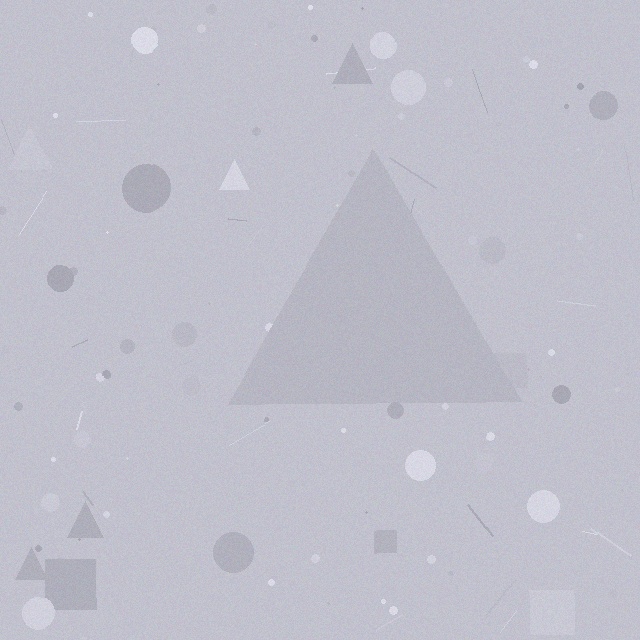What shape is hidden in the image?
A triangle is hidden in the image.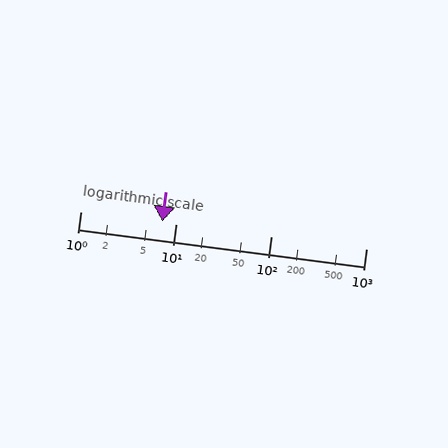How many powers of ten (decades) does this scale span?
The scale spans 3 decades, from 1 to 1000.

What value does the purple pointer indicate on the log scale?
The pointer indicates approximately 7.2.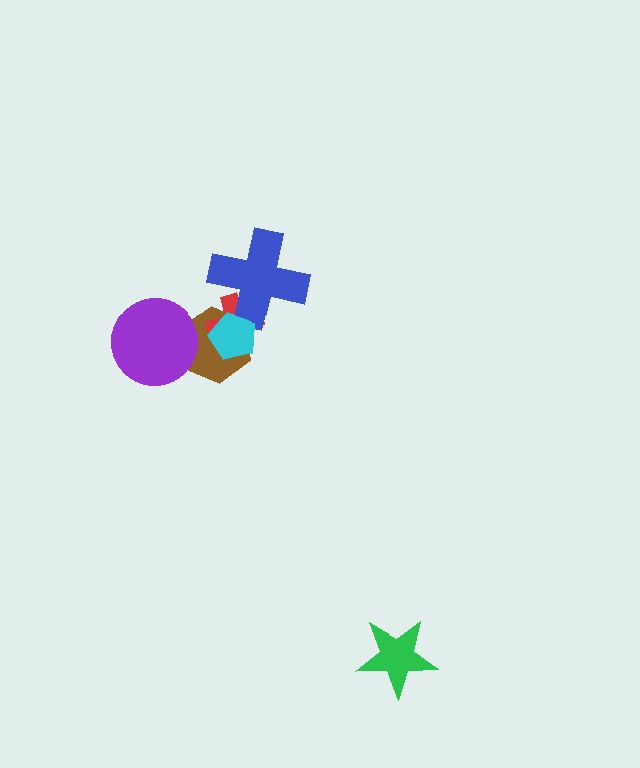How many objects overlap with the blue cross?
3 objects overlap with the blue cross.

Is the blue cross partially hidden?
Yes, it is partially covered by another shape.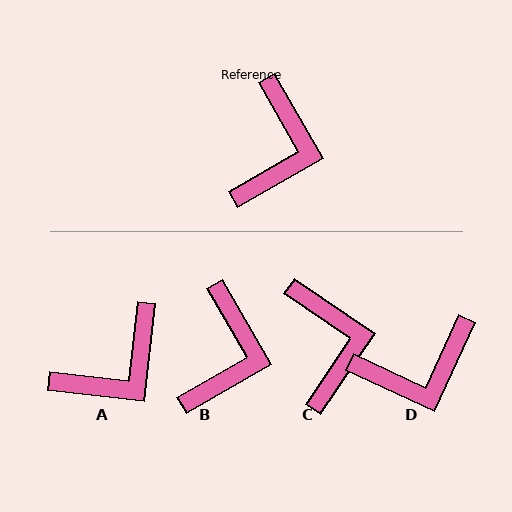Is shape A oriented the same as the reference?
No, it is off by about 36 degrees.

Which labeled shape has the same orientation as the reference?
B.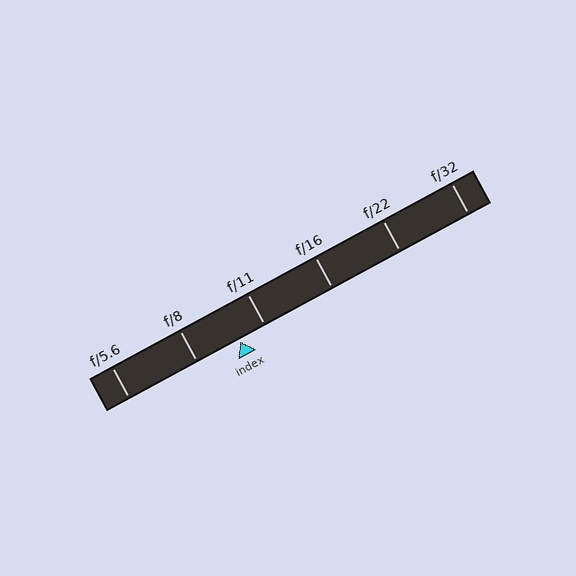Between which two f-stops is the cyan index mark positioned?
The index mark is between f/8 and f/11.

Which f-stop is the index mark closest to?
The index mark is closest to f/11.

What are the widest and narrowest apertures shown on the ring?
The widest aperture shown is f/5.6 and the narrowest is f/32.